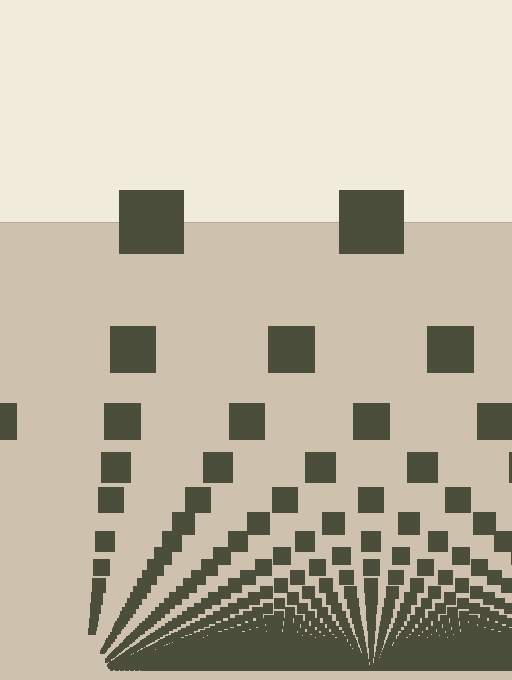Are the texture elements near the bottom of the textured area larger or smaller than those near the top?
Smaller. The gradient is inverted — elements near the bottom are smaller and denser.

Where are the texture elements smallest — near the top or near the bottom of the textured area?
Near the bottom.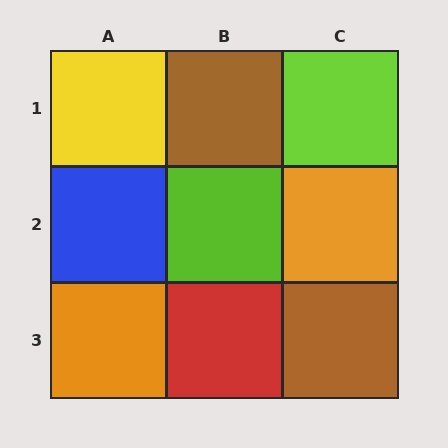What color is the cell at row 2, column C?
Orange.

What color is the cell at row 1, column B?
Brown.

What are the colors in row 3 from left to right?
Orange, red, brown.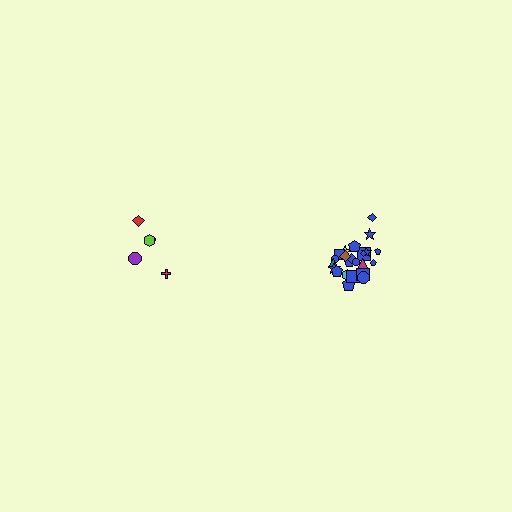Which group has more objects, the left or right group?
The right group.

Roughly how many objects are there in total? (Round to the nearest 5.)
Roughly 30 objects in total.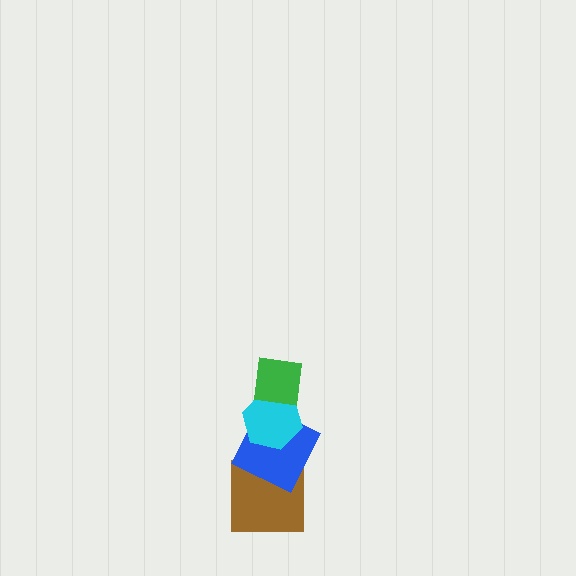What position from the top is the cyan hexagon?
The cyan hexagon is 2nd from the top.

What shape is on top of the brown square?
The blue square is on top of the brown square.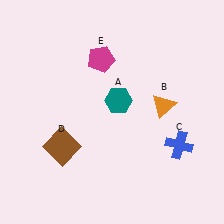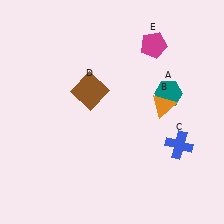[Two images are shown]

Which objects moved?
The objects that moved are: the teal hexagon (A), the brown square (D), the magenta pentagon (E).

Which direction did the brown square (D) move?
The brown square (D) moved up.